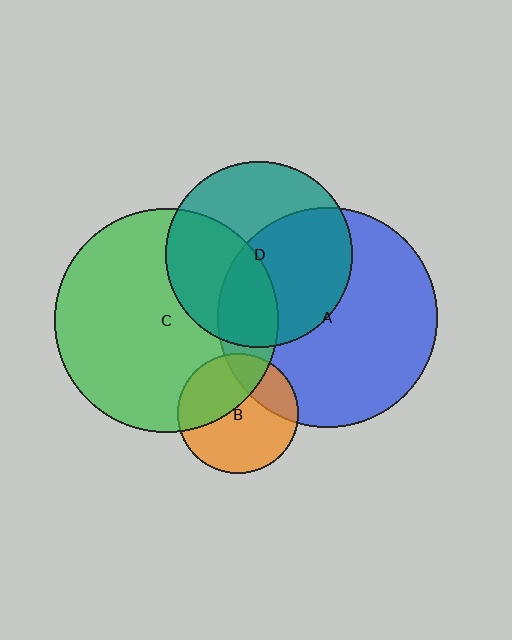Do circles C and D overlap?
Yes.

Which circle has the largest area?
Circle C (green).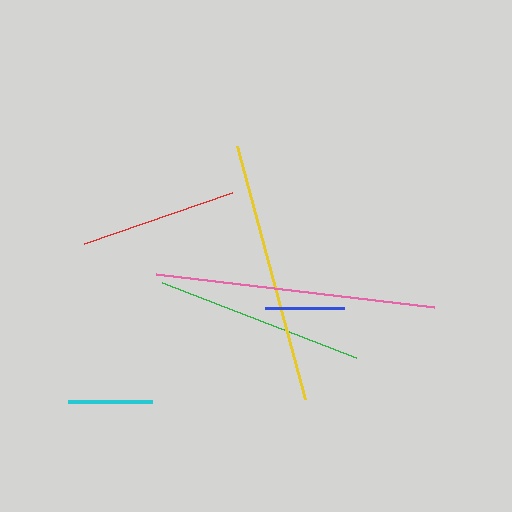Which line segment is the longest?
The pink line is the longest at approximately 280 pixels.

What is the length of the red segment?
The red segment is approximately 157 pixels long.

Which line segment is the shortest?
The blue line is the shortest at approximately 79 pixels.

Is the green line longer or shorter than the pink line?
The pink line is longer than the green line.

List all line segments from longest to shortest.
From longest to shortest: pink, yellow, green, red, cyan, blue.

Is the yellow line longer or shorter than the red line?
The yellow line is longer than the red line.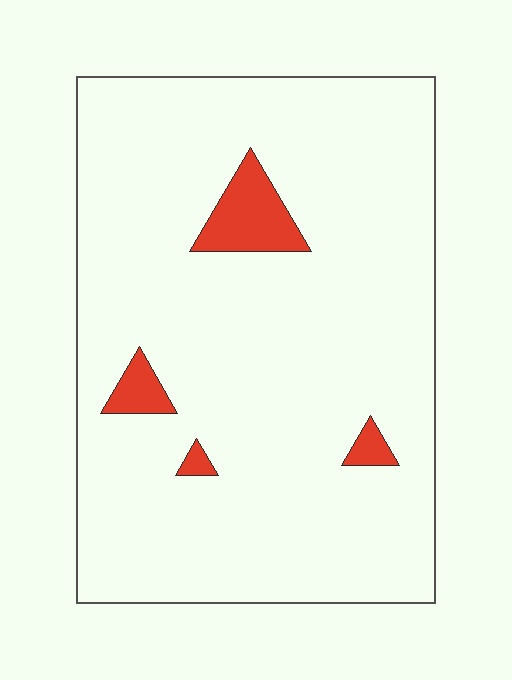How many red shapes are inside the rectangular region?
4.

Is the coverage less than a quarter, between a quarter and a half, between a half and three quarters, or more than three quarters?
Less than a quarter.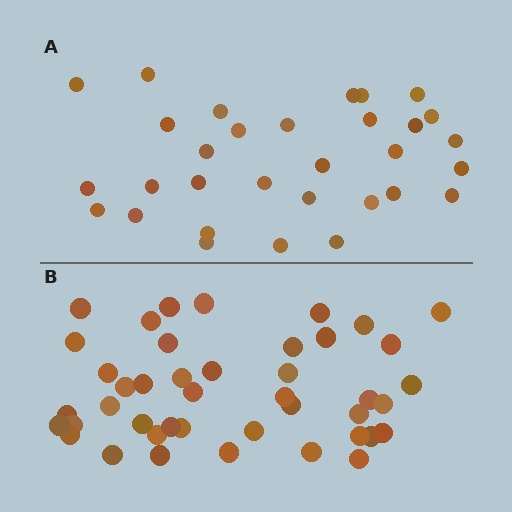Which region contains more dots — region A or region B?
Region B (the bottom region) has more dots.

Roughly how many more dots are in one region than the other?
Region B has roughly 12 or so more dots than region A.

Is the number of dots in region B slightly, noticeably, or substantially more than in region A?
Region B has noticeably more, but not dramatically so. The ratio is roughly 1.4 to 1.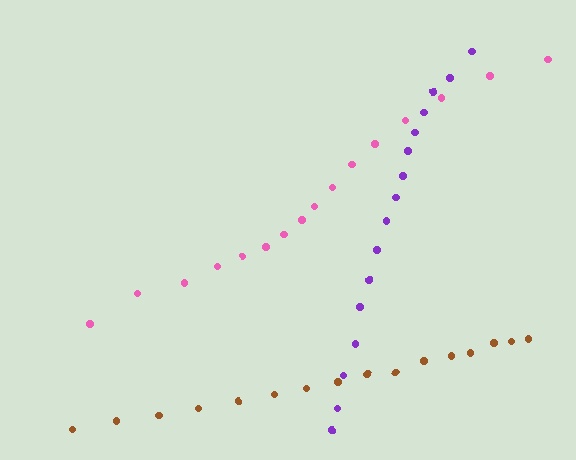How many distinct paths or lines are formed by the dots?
There are 3 distinct paths.